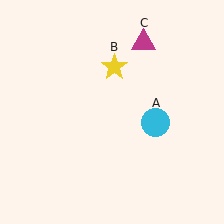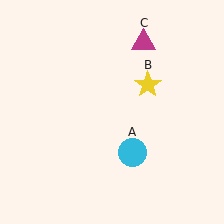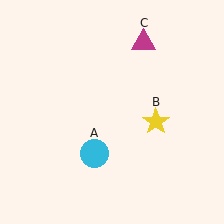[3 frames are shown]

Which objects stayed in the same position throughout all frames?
Magenta triangle (object C) remained stationary.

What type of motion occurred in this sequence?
The cyan circle (object A), yellow star (object B) rotated clockwise around the center of the scene.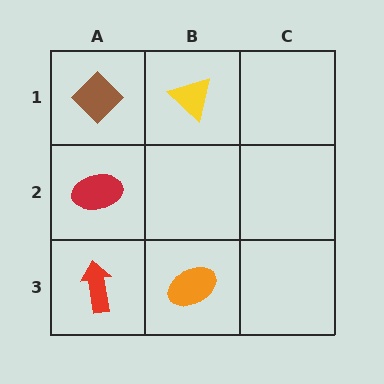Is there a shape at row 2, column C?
No, that cell is empty.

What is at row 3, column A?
A red arrow.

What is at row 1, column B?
A yellow triangle.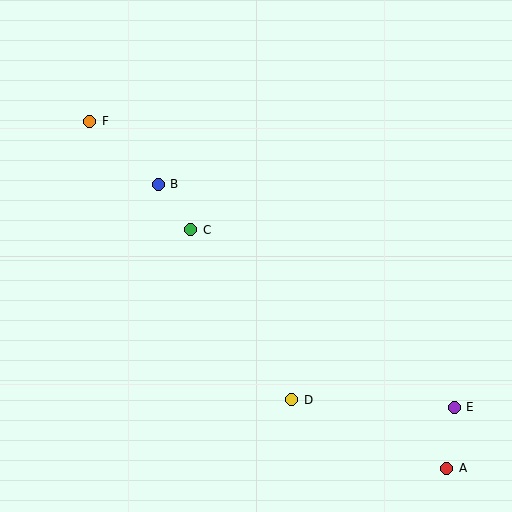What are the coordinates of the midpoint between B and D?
The midpoint between B and D is at (225, 292).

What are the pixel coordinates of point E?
Point E is at (454, 407).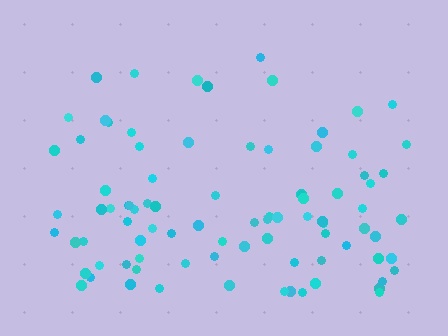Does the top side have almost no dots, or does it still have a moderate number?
Still a moderate number, just noticeably fewer than the bottom.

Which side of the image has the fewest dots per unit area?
The top.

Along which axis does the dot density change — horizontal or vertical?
Vertical.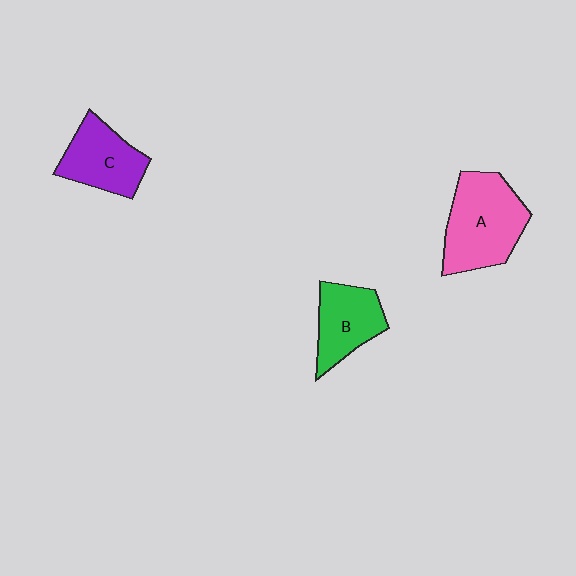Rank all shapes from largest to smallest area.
From largest to smallest: A (pink), C (purple), B (green).